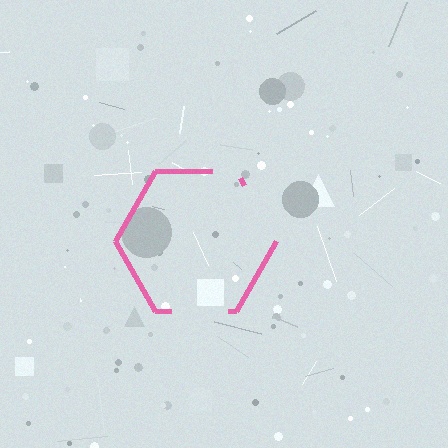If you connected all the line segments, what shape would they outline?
They would outline a hexagon.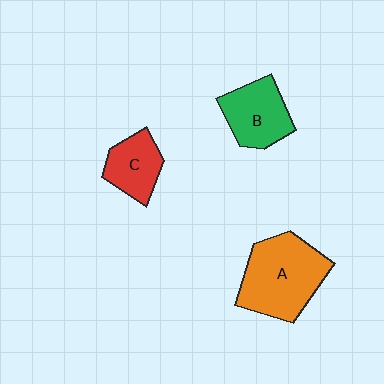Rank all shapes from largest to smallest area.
From largest to smallest: A (orange), B (green), C (red).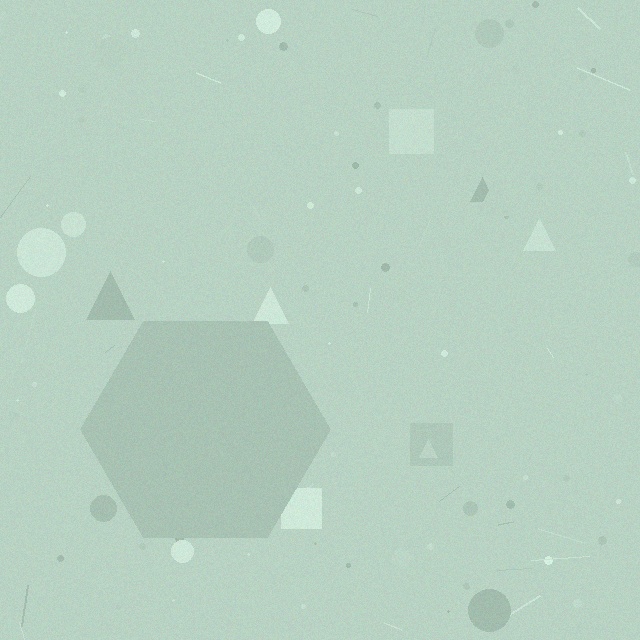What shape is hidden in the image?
A hexagon is hidden in the image.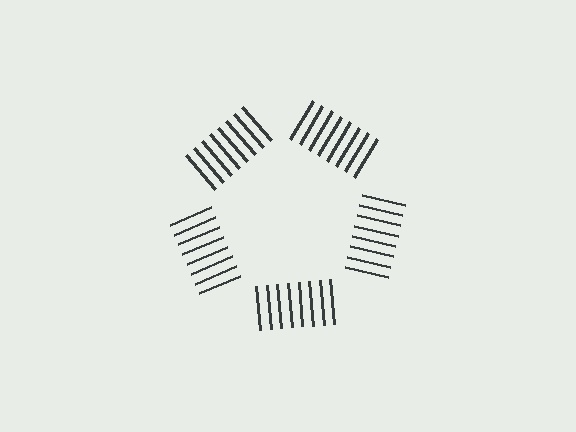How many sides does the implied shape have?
5 sides — the line-ends trace a pentagon.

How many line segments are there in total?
40 — 8 along each of the 5 edges.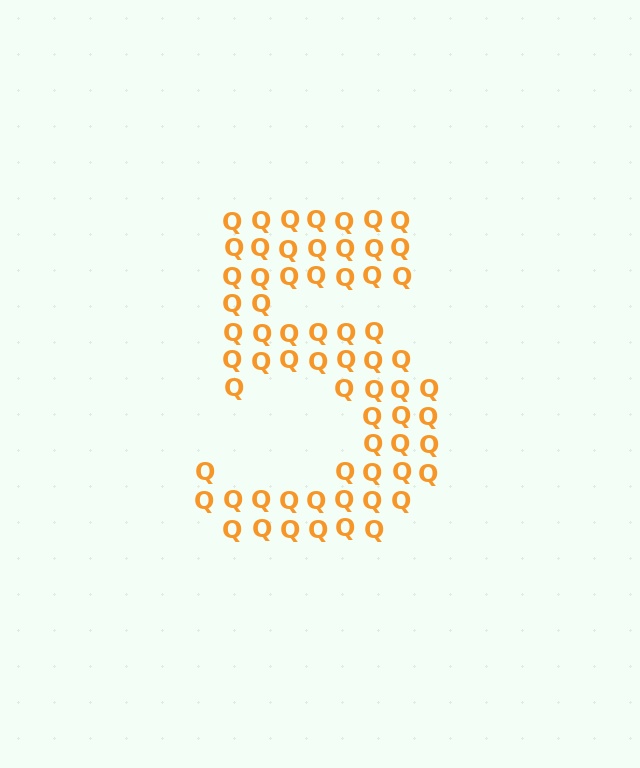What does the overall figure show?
The overall figure shows the digit 5.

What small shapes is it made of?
It is made of small letter Q's.